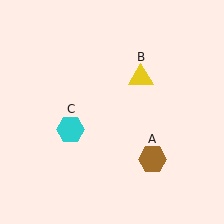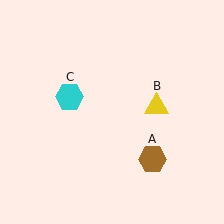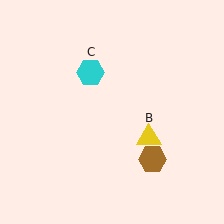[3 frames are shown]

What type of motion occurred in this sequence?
The yellow triangle (object B), cyan hexagon (object C) rotated clockwise around the center of the scene.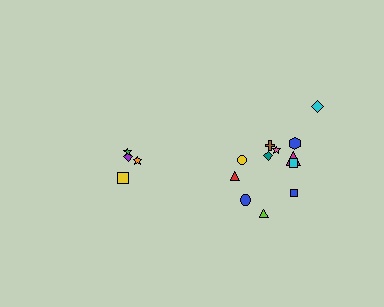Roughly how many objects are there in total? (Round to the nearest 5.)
Roughly 15 objects in total.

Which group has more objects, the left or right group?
The right group.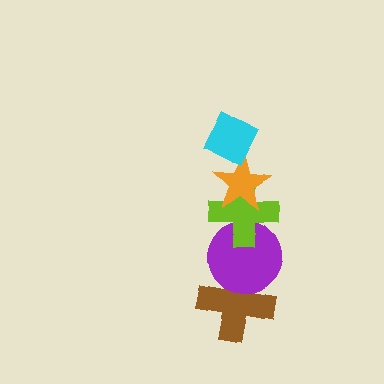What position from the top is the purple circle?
The purple circle is 4th from the top.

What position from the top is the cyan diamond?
The cyan diamond is 1st from the top.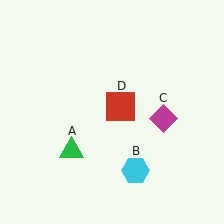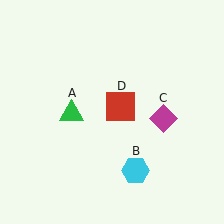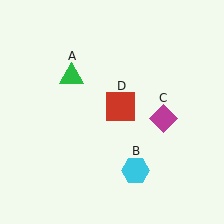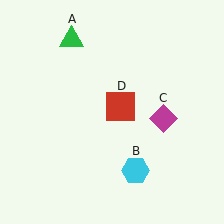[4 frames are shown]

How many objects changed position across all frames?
1 object changed position: green triangle (object A).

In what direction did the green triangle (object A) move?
The green triangle (object A) moved up.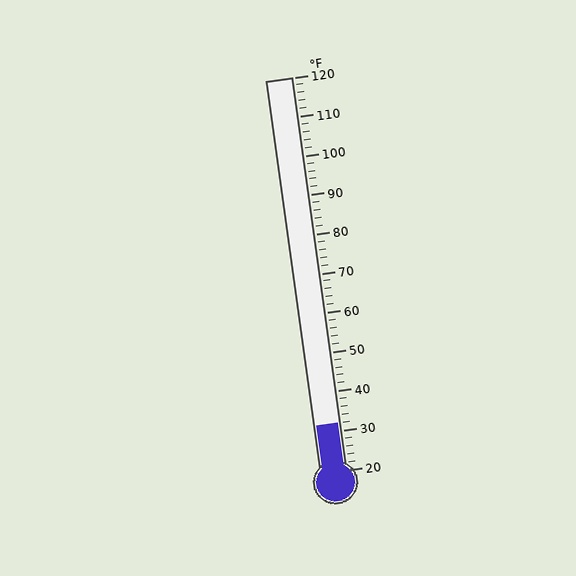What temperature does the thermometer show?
The thermometer shows approximately 32°F.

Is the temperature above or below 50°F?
The temperature is below 50°F.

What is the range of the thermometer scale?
The thermometer scale ranges from 20°F to 120°F.